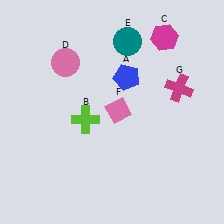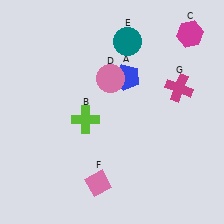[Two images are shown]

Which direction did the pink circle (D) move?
The pink circle (D) moved right.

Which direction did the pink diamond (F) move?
The pink diamond (F) moved down.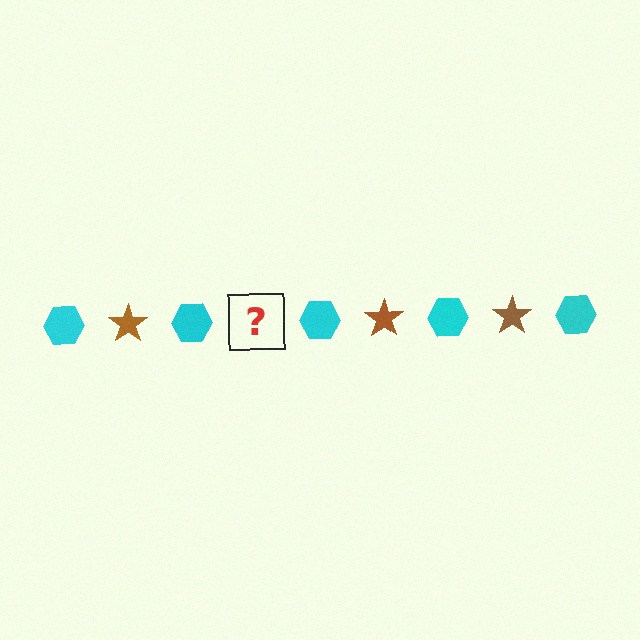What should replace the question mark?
The question mark should be replaced with a brown star.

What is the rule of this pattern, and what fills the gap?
The rule is that the pattern alternates between cyan hexagon and brown star. The gap should be filled with a brown star.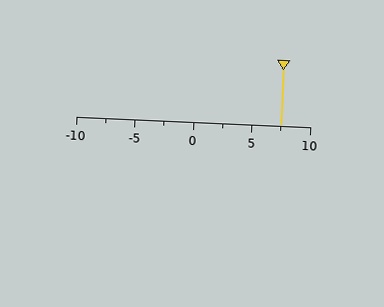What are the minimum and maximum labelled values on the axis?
The axis runs from -10 to 10.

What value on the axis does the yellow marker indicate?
The marker indicates approximately 7.5.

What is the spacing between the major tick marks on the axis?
The major ticks are spaced 5 apart.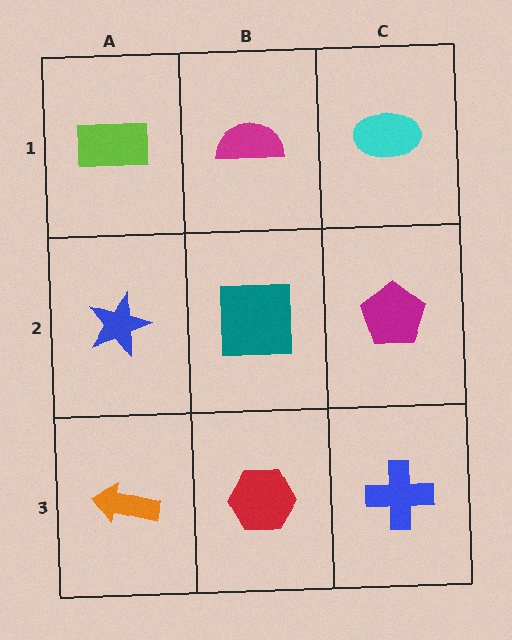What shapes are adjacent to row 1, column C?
A magenta pentagon (row 2, column C), a magenta semicircle (row 1, column B).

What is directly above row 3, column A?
A blue star.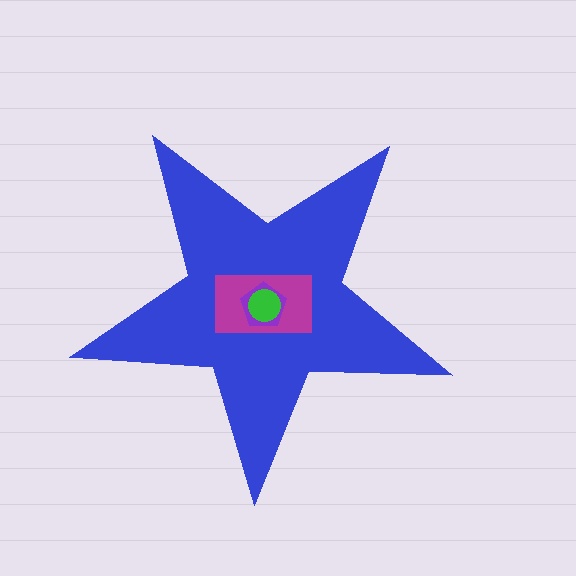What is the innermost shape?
The green circle.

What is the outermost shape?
The blue star.